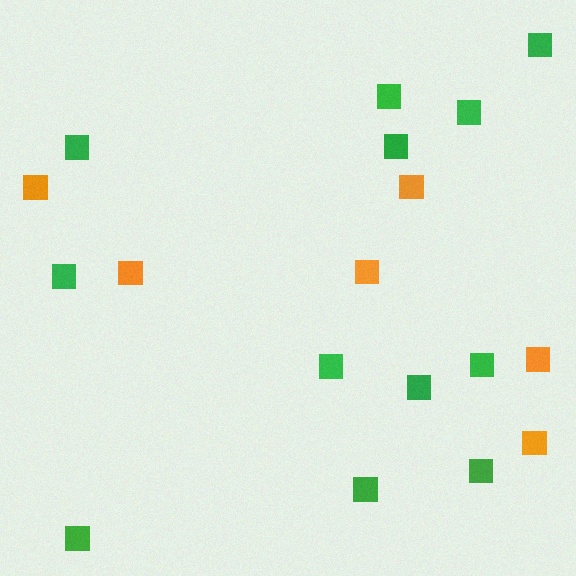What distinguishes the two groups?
There are 2 groups: one group of green squares (12) and one group of orange squares (6).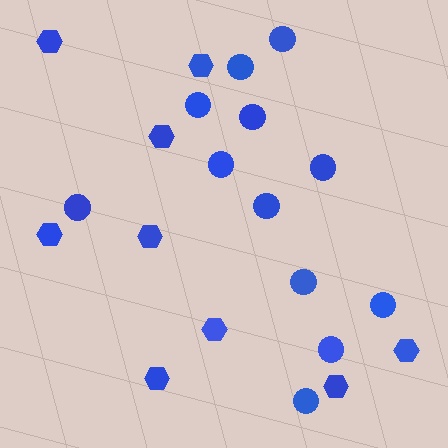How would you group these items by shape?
There are 2 groups: one group of circles (12) and one group of hexagons (9).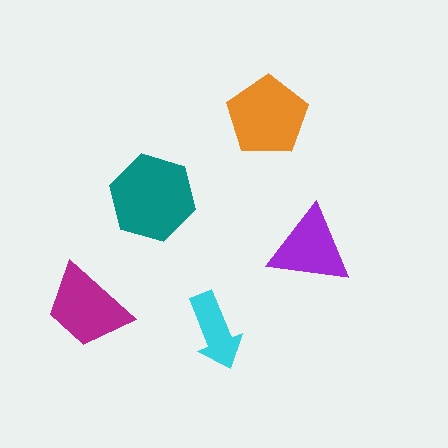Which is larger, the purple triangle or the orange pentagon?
The orange pentagon.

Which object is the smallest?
The cyan arrow.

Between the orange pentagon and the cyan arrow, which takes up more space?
The orange pentagon.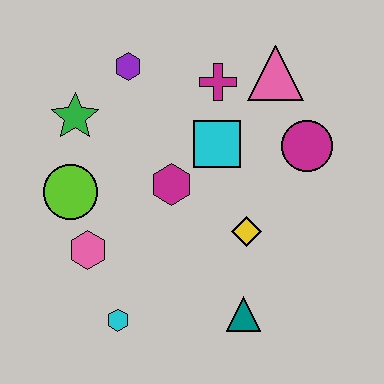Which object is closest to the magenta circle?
The pink triangle is closest to the magenta circle.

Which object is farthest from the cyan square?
The cyan hexagon is farthest from the cyan square.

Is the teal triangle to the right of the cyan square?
Yes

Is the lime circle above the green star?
No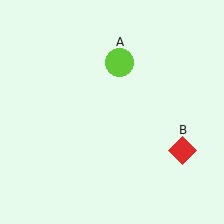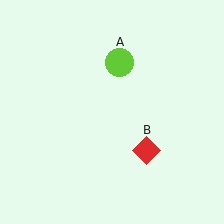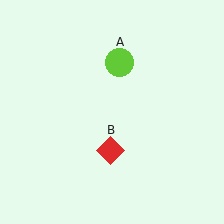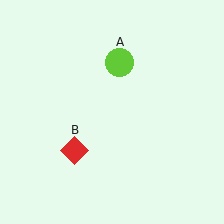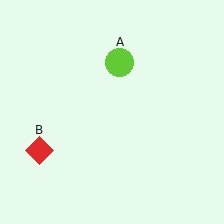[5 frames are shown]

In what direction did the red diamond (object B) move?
The red diamond (object B) moved left.